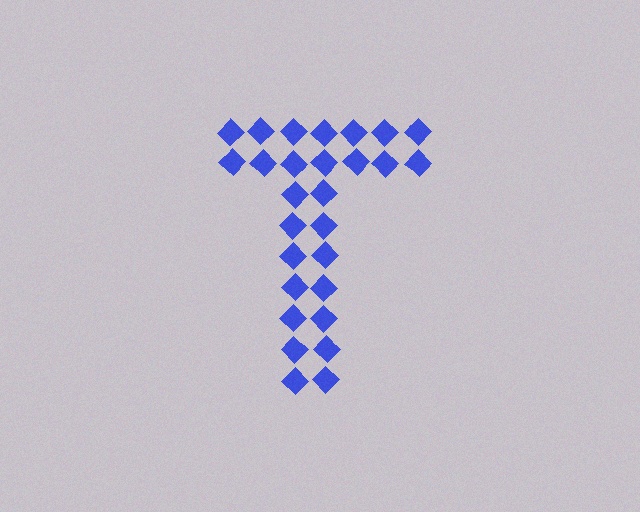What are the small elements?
The small elements are diamonds.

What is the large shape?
The large shape is the letter T.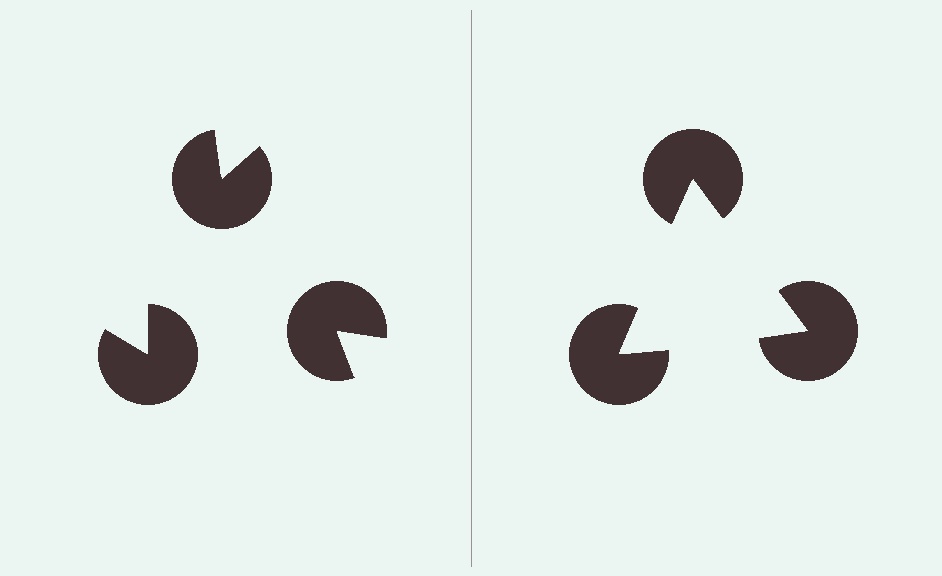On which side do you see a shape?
An illusory triangle appears on the right side. On the left side the wedge cuts are rotated, so no coherent shape forms.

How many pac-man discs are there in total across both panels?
6 — 3 on each side.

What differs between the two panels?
The pac-man discs are positioned identically on both sides; only the wedge orientations differ. On the right they align to a triangle; on the left they are misaligned.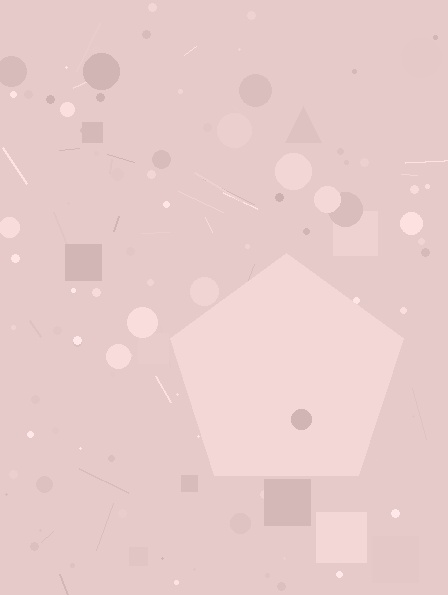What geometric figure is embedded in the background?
A pentagon is embedded in the background.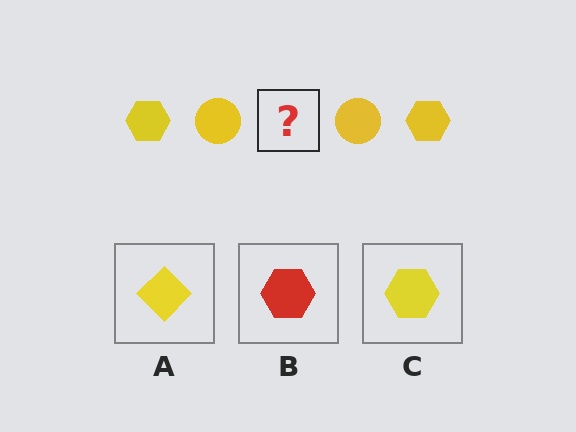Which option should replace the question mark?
Option C.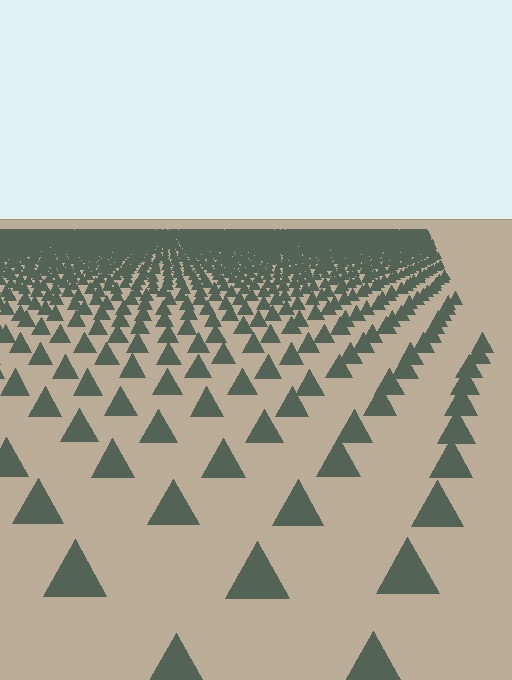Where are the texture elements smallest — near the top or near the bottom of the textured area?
Near the top.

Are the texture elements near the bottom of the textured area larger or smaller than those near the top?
Larger. Near the bottom, elements are closer to the viewer and appear at a bigger on-screen size.